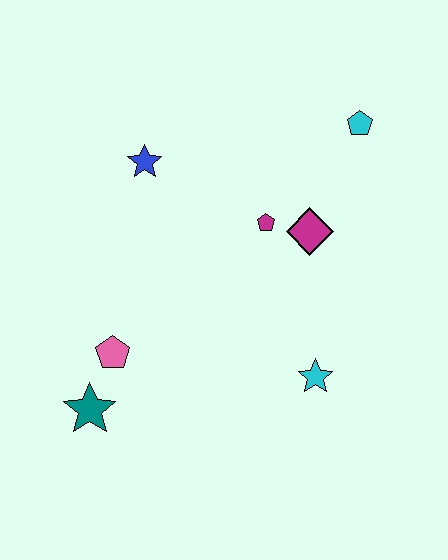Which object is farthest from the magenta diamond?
The teal star is farthest from the magenta diamond.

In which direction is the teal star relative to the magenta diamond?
The teal star is to the left of the magenta diamond.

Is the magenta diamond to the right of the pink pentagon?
Yes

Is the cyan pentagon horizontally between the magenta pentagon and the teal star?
No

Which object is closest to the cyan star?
The magenta diamond is closest to the cyan star.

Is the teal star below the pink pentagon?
Yes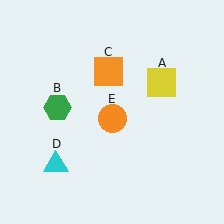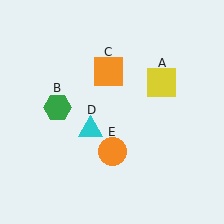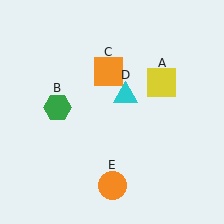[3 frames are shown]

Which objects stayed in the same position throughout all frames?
Yellow square (object A) and green hexagon (object B) and orange square (object C) remained stationary.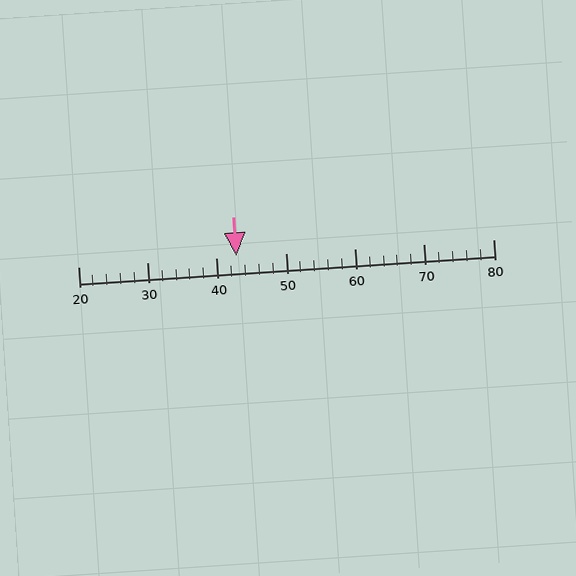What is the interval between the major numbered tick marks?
The major tick marks are spaced 10 units apart.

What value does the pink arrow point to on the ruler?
The pink arrow points to approximately 43.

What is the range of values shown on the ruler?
The ruler shows values from 20 to 80.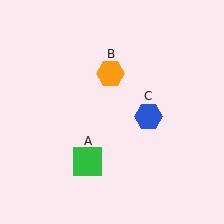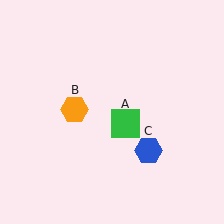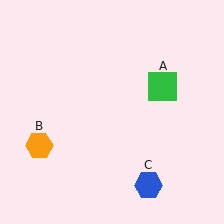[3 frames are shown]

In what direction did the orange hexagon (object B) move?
The orange hexagon (object B) moved down and to the left.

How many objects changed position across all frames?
3 objects changed position: green square (object A), orange hexagon (object B), blue hexagon (object C).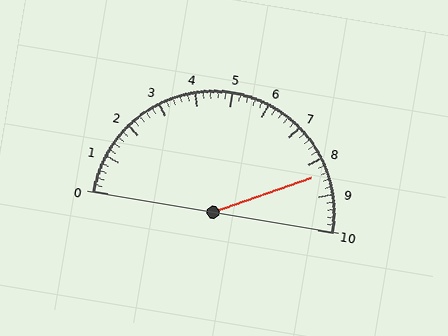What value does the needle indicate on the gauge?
The needle indicates approximately 8.4.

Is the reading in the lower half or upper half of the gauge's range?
The reading is in the upper half of the range (0 to 10).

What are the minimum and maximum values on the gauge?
The gauge ranges from 0 to 10.